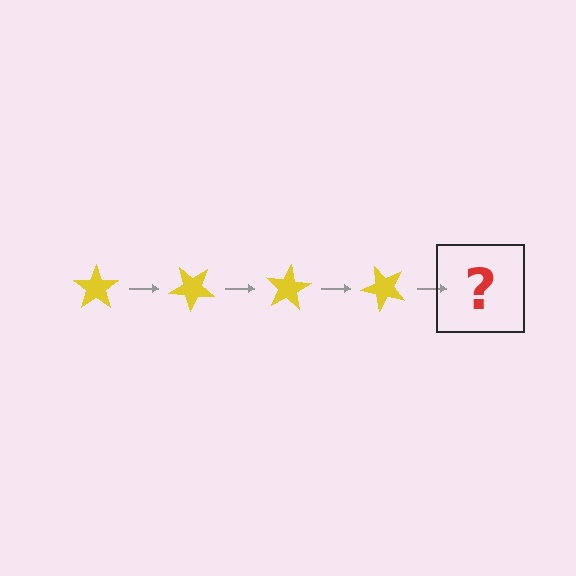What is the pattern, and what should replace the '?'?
The pattern is that the star rotates 40 degrees each step. The '?' should be a yellow star rotated 160 degrees.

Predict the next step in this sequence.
The next step is a yellow star rotated 160 degrees.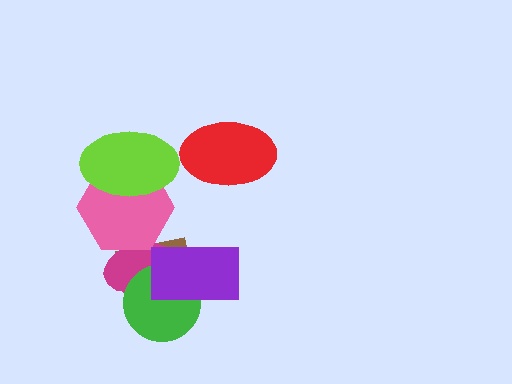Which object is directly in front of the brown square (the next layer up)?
The magenta ellipse is directly in front of the brown square.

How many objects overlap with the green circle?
3 objects overlap with the green circle.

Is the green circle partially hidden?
Yes, it is partially covered by another shape.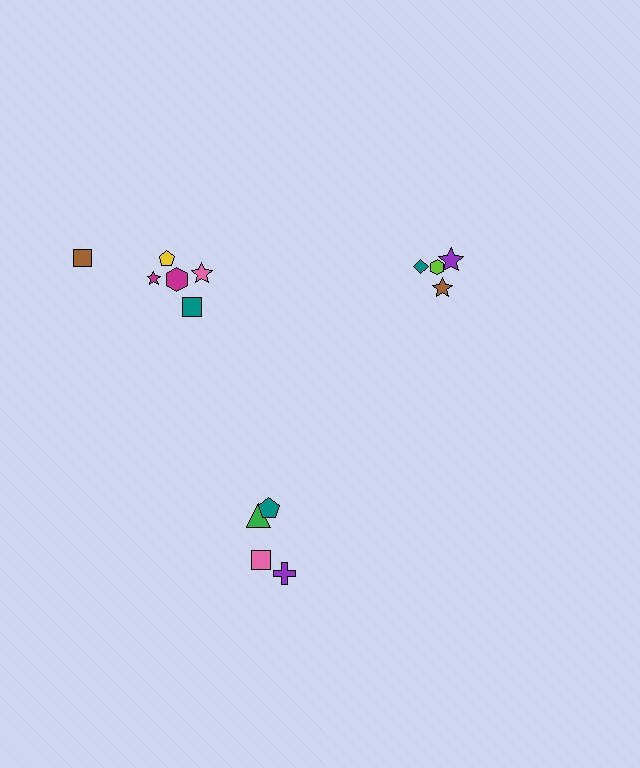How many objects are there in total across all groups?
There are 14 objects.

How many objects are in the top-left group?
There are 6 objects.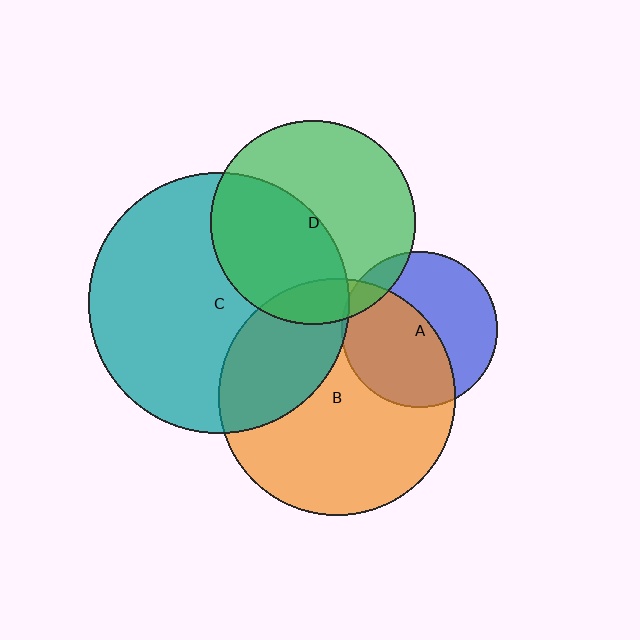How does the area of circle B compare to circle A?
Approximately 2.3 times.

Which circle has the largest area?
Circle C (teal).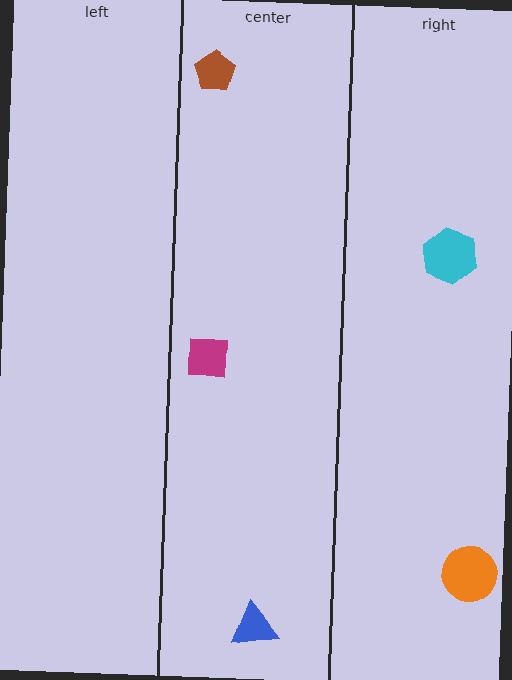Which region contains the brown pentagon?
The center region.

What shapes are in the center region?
The magenta square, the brown pentagon, the blue triangle.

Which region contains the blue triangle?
The center region.